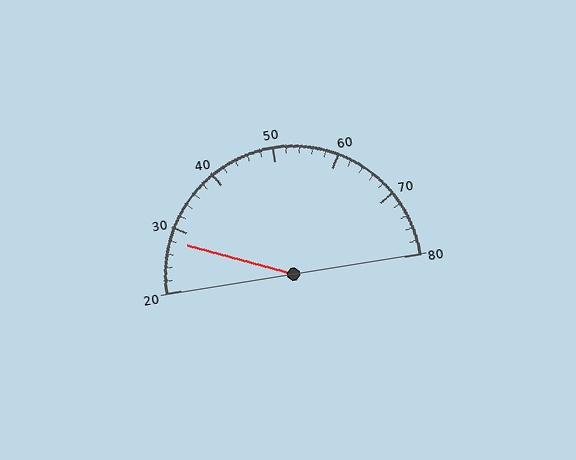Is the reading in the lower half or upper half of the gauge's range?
The reading is in the lower half of the range (20 to 80).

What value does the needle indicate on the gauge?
The needle indicates approximately 28.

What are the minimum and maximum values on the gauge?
The gauge ranges from 20 to 80.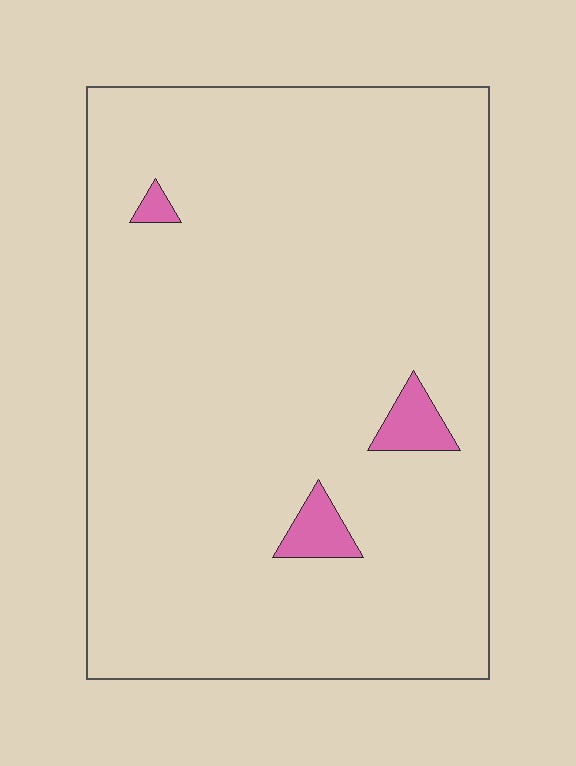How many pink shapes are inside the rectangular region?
3.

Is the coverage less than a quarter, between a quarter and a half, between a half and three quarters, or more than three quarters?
Less than a quarter.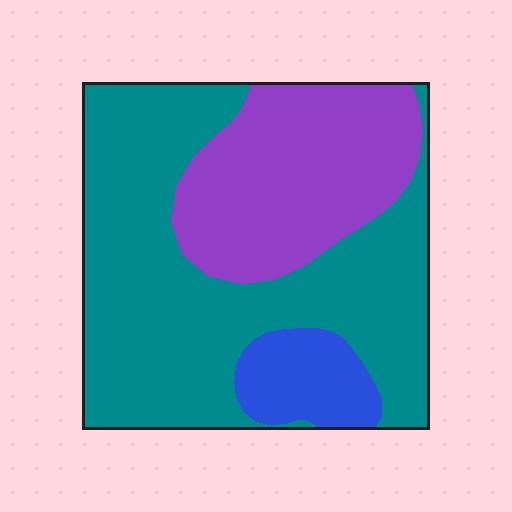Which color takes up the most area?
Teal, at roughly 60%.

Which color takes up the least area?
Blue, at roughly 10%.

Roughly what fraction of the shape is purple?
Purple takes up between a quarter and a half of the shape.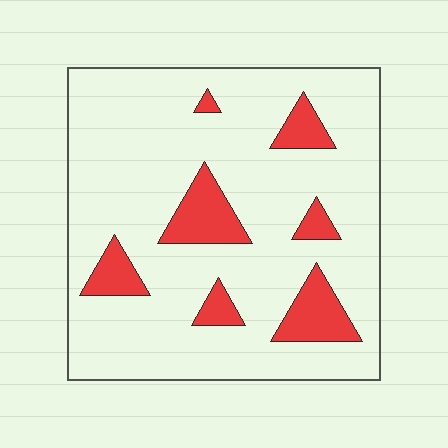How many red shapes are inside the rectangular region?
7.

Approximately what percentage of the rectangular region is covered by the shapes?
Approximately 15%.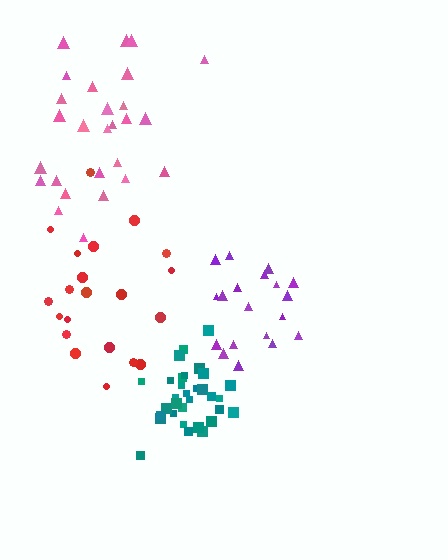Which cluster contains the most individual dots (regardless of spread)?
Teal (32).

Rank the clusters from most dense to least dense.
teal, purple, pink, red.